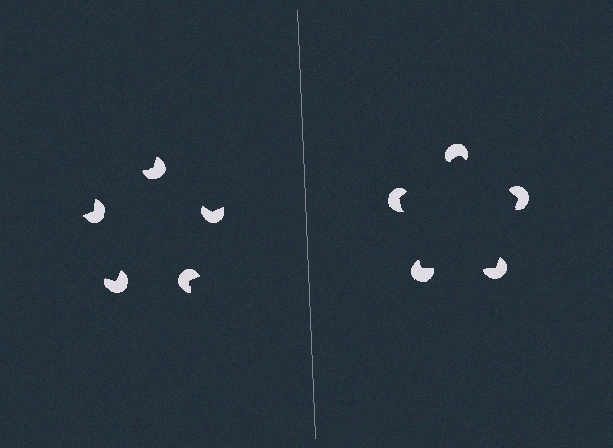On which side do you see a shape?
An illusory pentagon appears on the right side. On the left side the wedge cuts are rotated, so no coherent shape forms.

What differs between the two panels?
The pac-man discs are positioned identically on both sides; only the wedge orientations differ. On the right they align to a pentagon; on the left they are misaligned.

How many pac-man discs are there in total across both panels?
10 — 5 on each side.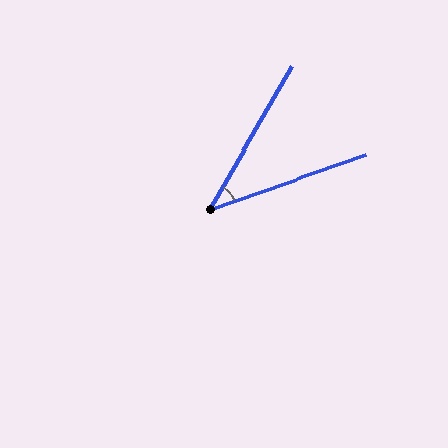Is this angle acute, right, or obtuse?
It is acute.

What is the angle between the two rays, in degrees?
Approximately 41 degrees.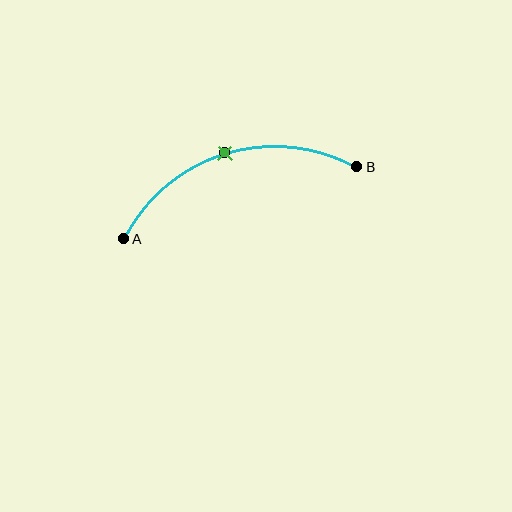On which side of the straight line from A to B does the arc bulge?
The arc bulges above the straight line connecting A and B.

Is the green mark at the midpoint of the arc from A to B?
Yes. The green mark lies on the arc at equal arc-length from both A and B — it is the arc midpoint.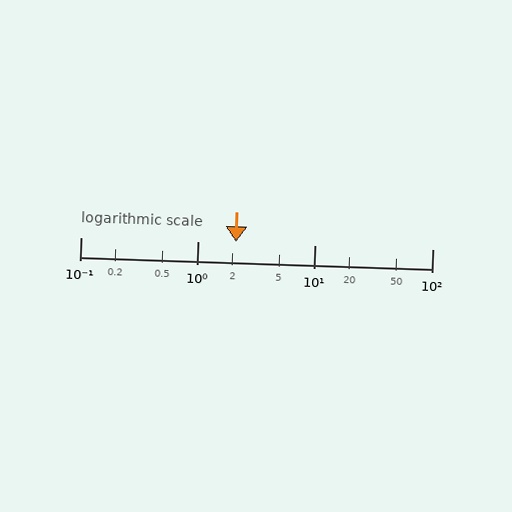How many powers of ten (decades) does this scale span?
The scale spans 3 decades, from 0.1 to 100.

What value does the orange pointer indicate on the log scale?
The pointer indicates approximately 2.1.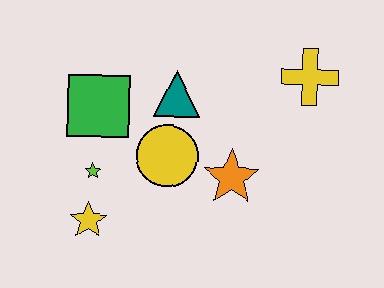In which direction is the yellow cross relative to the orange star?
The yellow cross is above the orange star.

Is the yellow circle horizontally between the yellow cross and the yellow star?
Yes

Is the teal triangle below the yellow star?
No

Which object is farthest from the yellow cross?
The yellow star is farthest from the yellow cross.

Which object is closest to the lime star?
The yellow star is closest to the lime star.